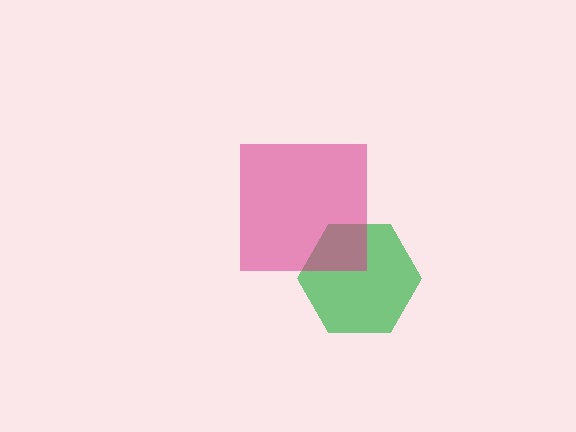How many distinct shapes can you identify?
There are 2 distinct shapes: a green hexagon, a magenta square.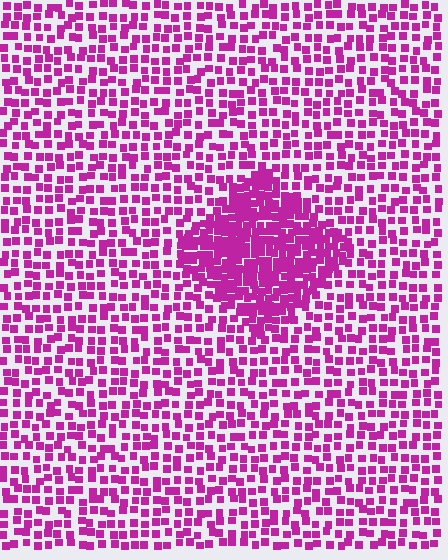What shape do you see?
I see a diamond.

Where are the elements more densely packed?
The elements are more densely packed inside the diamond boundary.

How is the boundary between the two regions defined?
The boundary is defined by a change in element density (approximately 2.1x ratio). All elements are the same color, size, and shape.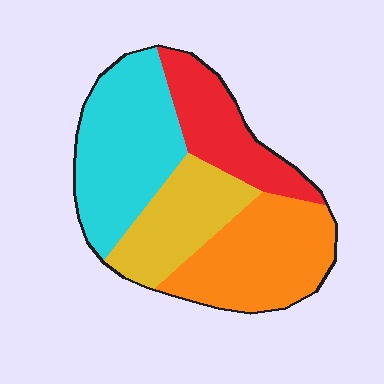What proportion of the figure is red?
Red takes up about one fifth (1/5) of the figure.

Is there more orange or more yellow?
Orange.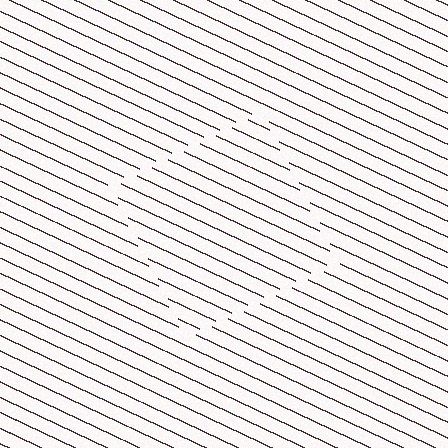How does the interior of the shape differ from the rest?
The interior of the shape contains the same grating, shifted by half a period — the contour is defined by the phase discontinuity where line-ends from the inner and outer gratings abut.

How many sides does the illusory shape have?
4 sides — the line-ends trace a square.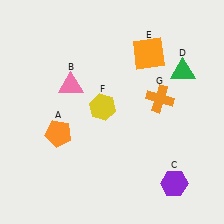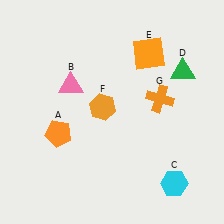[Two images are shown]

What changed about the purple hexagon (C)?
In Image 1, C is purple. In Image 2, it changed to cyan.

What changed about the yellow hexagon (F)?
In Image 1, F is yellow. In Image 2, it changed to orange.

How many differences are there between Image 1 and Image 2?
There are 2 differences between the two images.